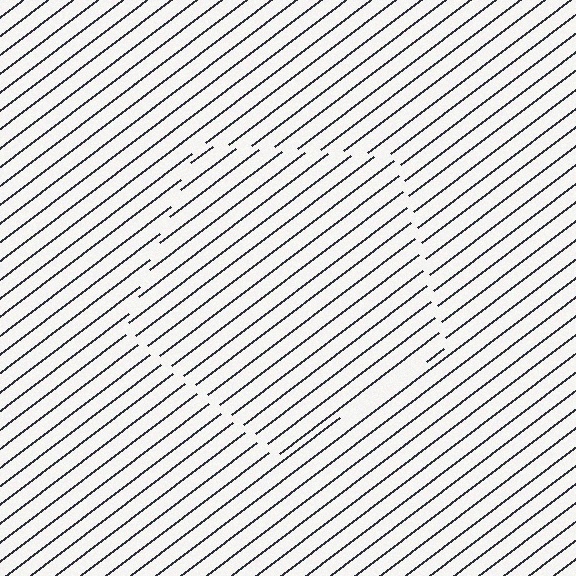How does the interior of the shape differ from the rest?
The interior of the shape contains the same grating, shifted by half a period — the contour is defined by the phase discontinuity where line-ends from the inner and outer gratings abut.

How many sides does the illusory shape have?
5 sides — the line-ends trace a pentagon.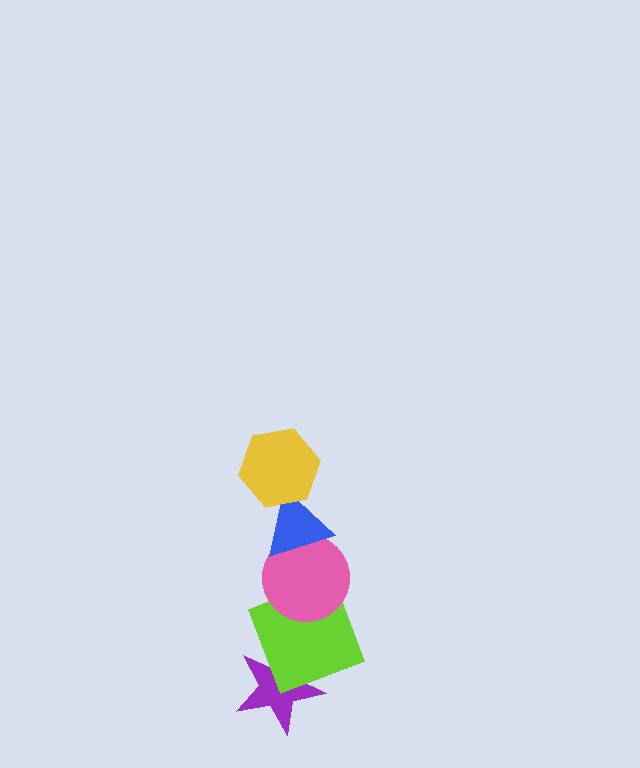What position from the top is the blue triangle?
The blue triangle is 2nd from the top.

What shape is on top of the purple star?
The lime square is on top of the purple star.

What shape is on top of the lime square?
The pink circle is on top of the lime square.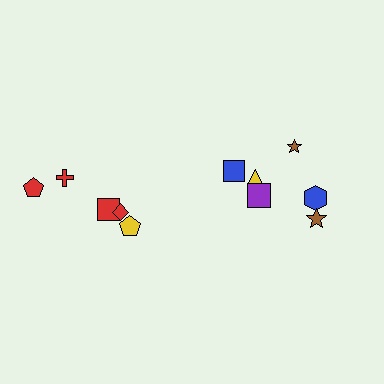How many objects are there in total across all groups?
There are 12 objects.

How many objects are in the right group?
There are 7 objects.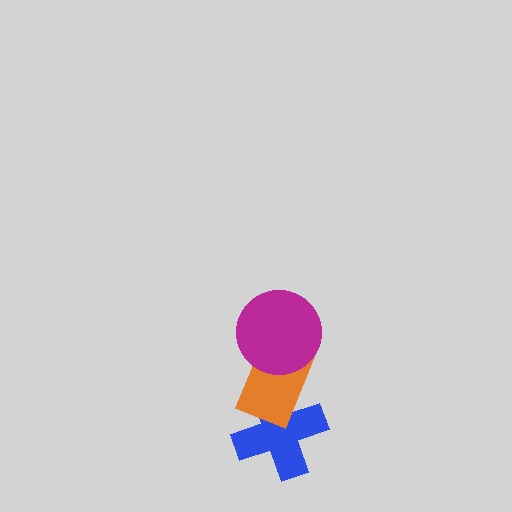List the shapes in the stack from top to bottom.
From top to bottom: the magenta circle, the orange rectangle, the blue cross.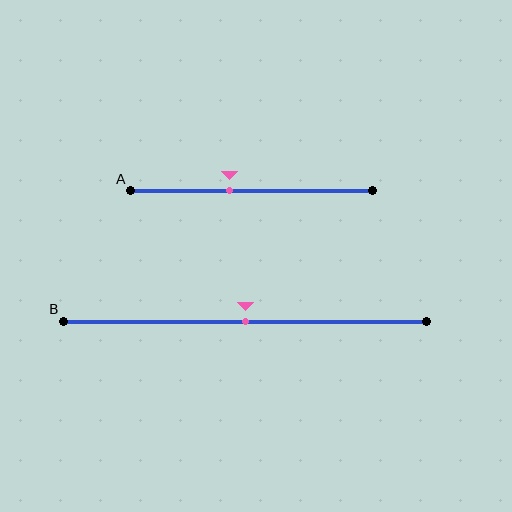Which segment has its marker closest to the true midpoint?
Segment B has its marker closest to the true midpoint.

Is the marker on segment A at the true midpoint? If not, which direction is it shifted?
No, the marker on segment A is shifted to the left by about 9% of the segment length.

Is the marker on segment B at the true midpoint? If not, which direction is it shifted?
Yes, the marker on segment B is at the true midpoint.